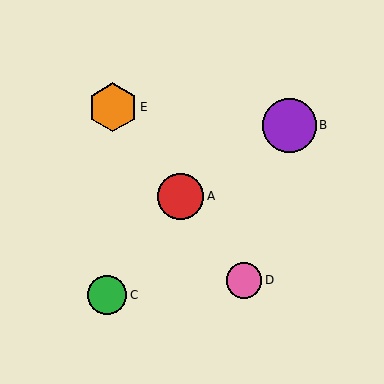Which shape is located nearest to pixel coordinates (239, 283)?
The pink circle (labeled D) at (244, 280) is nearest to that location.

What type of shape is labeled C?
Shape C is a green circle.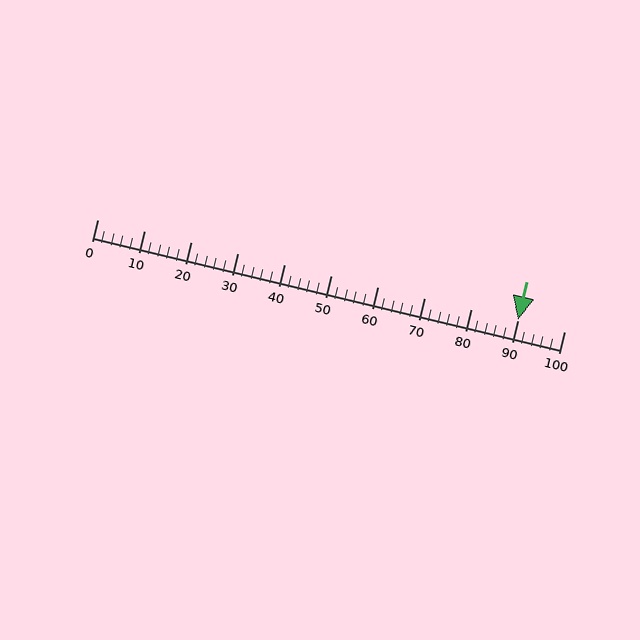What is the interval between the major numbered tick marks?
The major tick marks are spaced 10 units apart.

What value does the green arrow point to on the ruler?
The green arrow points to approximately 90.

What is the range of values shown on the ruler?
The ruler shows values from 0 to 100.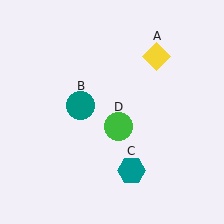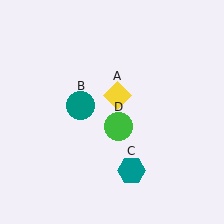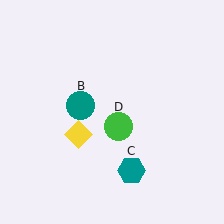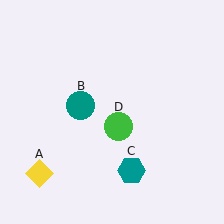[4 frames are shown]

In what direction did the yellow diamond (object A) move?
The yellow diamond (object A) moved down and to the left.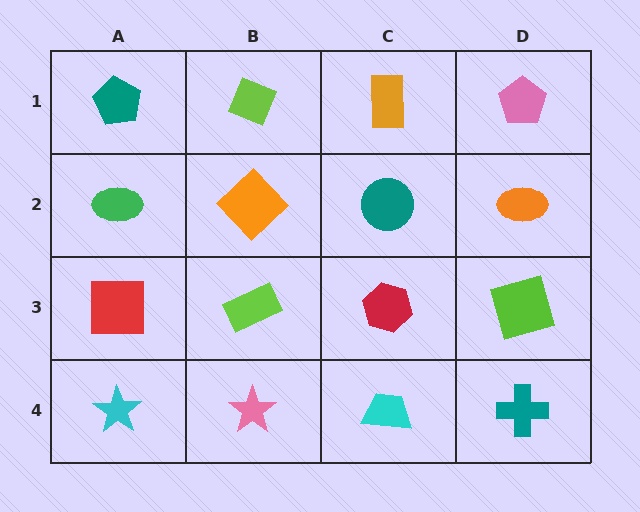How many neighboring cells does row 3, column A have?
3.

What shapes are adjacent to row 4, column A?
A red square (row 3, column A), a pink star (row 4, column B).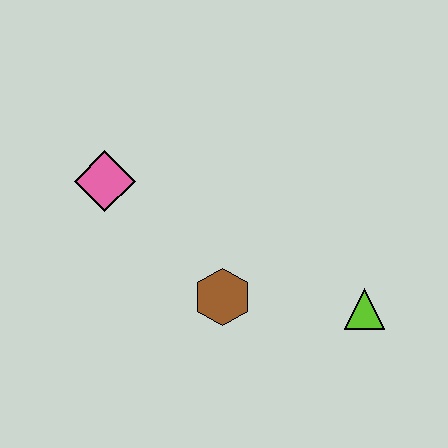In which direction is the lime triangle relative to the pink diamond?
The lime triangle is to the right of the pink diamond.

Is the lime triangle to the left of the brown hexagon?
No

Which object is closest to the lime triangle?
The brown hexagon is closest to the lime triangle.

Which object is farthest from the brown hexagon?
The pink diamond is farthest from the brown hexagon.